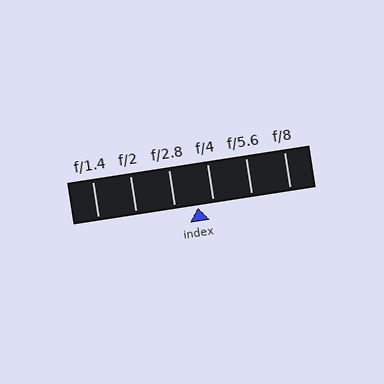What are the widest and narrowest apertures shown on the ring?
The widest aperture shown is f/1.4 and the narrowest is f/8.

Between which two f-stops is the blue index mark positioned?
The index mark is between f/2.8 and f/4.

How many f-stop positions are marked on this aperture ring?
There are 6 f-stop positions marked.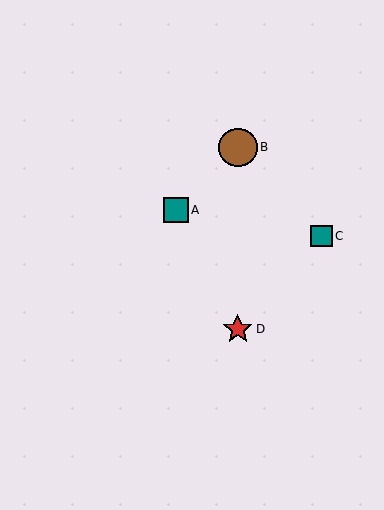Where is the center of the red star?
The center of the red star is at (238, 329).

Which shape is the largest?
The brown circle (labeled B) is the largest.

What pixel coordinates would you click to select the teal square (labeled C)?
Click at (321, 236) to select the teal square C.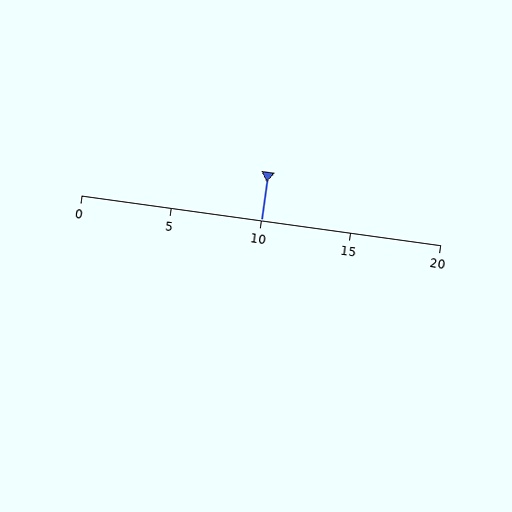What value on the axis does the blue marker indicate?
The marker indicates approximately 10.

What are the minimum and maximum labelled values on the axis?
The axis runs from 0 to 20.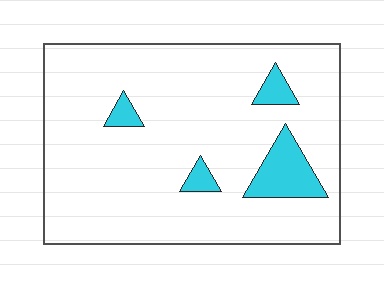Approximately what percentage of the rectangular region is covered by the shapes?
Approximately 10%.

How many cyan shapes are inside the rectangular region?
4.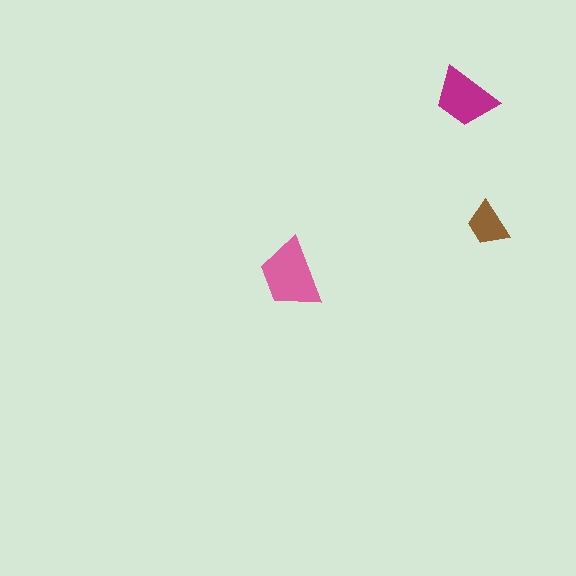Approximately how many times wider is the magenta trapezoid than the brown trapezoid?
About 1.5 times wider.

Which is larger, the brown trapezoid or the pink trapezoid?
The pink one.